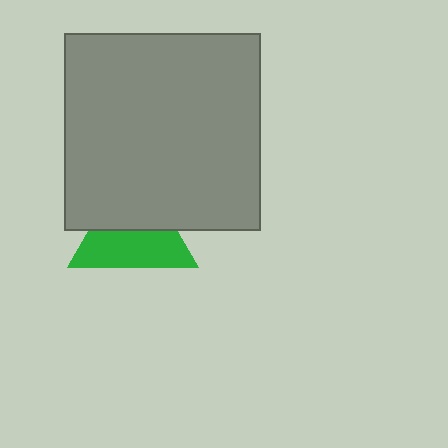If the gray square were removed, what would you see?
You would see the complete green triangle.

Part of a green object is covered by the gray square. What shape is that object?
It is a triangle.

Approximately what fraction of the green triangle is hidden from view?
Roughly 47% of the green triangle is hidden behind the gray square.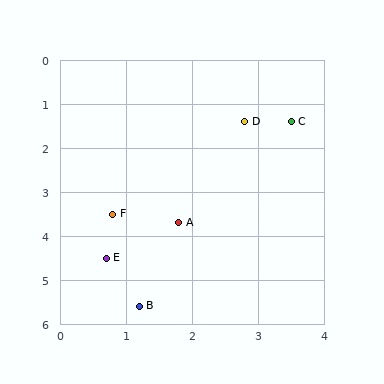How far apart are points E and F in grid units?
Points E and F are about 1.0 grid units apart.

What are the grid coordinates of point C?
Point C is at approximately (3.5, 1.4).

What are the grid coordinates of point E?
Point E is at approximately (0.7, 4.5).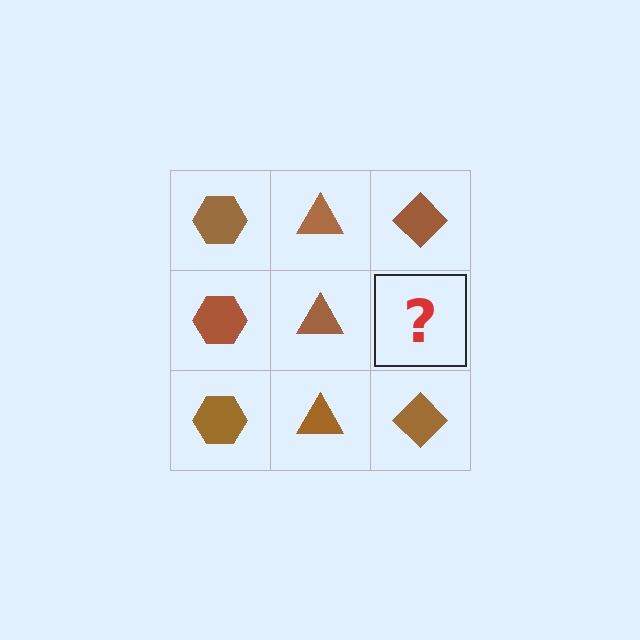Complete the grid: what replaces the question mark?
The question mark should be replaced with a brown diamond.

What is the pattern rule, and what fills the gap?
The rule is that each column has a consistent shape. The gap should be filled with a brown diamond.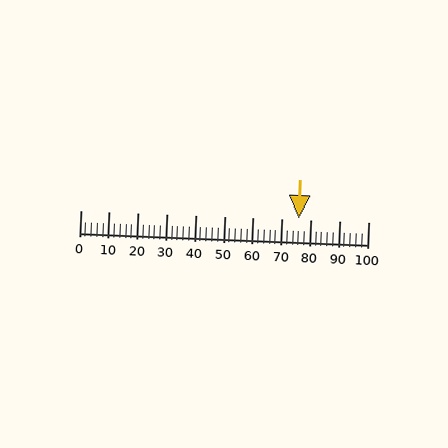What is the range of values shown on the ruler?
The ruler shows values from 0 to 100.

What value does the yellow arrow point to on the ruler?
The yellow arrow points to approximately 76.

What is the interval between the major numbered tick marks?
The major tick marks are spaced 10 units apart.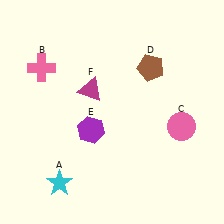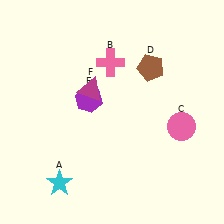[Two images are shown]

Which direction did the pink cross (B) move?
The pink cross (B) moved right.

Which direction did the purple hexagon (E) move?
The purple hexagon (E) moved up.